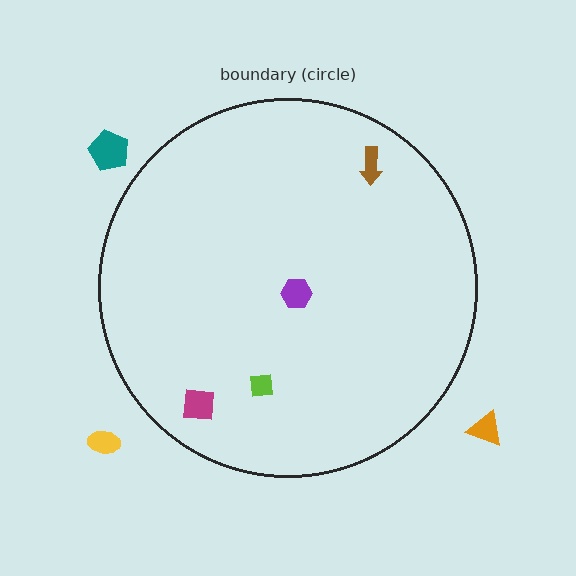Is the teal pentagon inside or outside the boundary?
Outside.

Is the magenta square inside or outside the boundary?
Inside.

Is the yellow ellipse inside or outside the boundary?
Outside.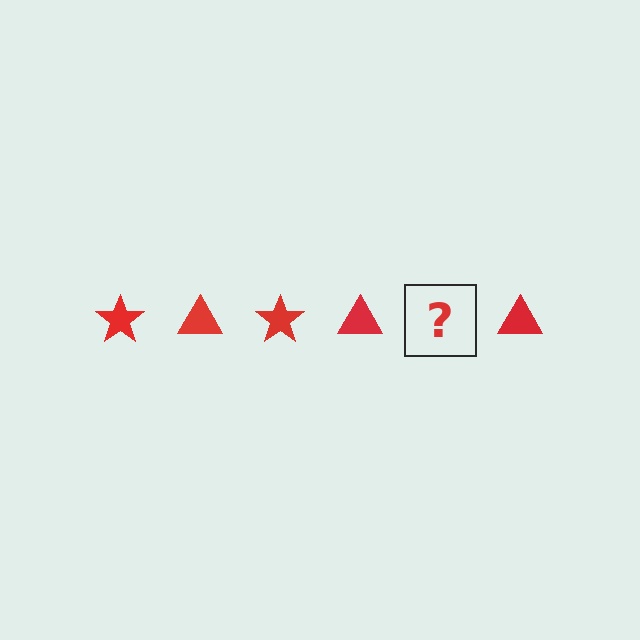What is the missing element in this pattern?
The missing element is a red star.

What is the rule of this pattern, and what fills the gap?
The rule is that the pattern cycles through star, triangle shapes in red. The gap should be filled with a red star.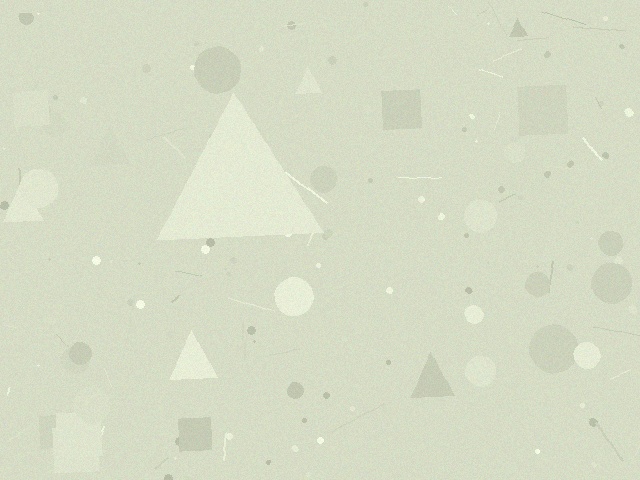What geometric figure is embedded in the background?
A triangle is embedded in the background.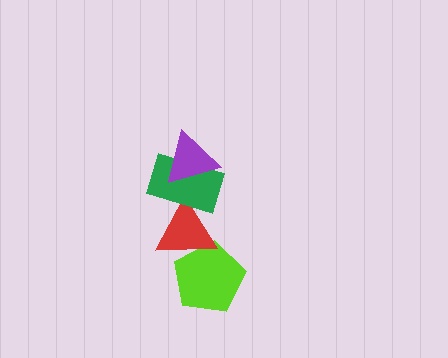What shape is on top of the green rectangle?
The purple triangle is on top of the green rectangle.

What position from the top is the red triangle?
The red triangle is 3rd from the top.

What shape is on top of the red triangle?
The green rectangle is on top of the red triangle.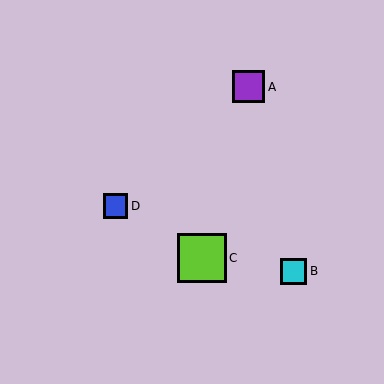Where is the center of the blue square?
The center of the blue square is at (115, 206).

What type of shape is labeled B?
Shape B is a cyan square.